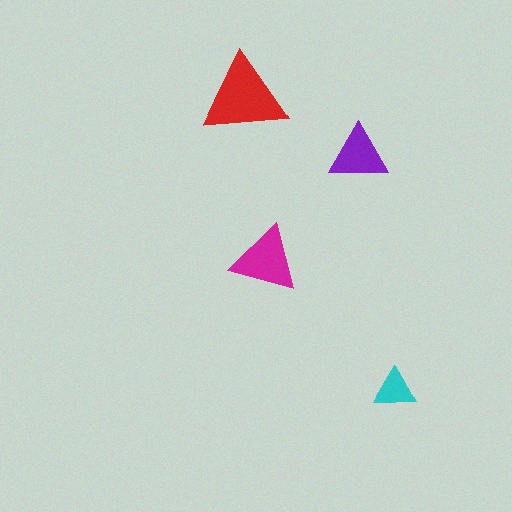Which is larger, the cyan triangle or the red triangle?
The red one.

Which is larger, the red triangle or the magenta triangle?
The red one.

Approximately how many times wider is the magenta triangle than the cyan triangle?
About 1.5 times wider.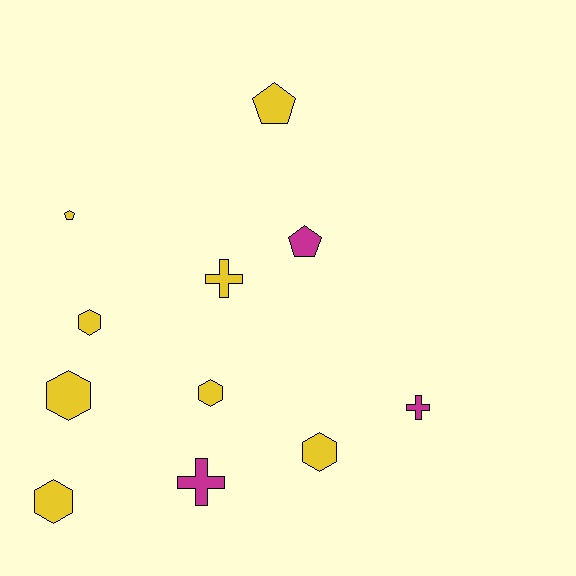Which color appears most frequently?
Yellow, with 8 objects.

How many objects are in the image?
There are 11 objects.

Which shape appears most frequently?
Hexagon, with 5 objects.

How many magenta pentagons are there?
There is 1 magenta pentagon.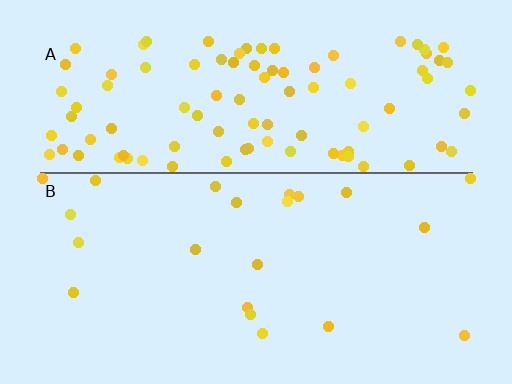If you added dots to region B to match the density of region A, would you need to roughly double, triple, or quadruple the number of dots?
Approximately quadruple.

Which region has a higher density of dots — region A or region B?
A (the top).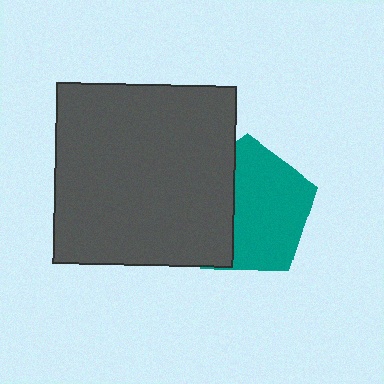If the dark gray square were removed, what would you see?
You would see the complete teal pentagon.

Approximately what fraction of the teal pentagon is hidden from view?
Roughly 39% of the teal pentagon is hidden behind the dark gray square.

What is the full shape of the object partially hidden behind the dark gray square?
The partially hidden object is a teal pentagon.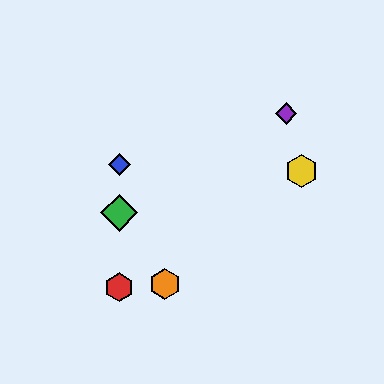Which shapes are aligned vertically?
The red hexagon, the blue diamond, the green diamond are aligned vertically.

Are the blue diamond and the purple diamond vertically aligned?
No, the blue diamond is at x≈119 and the purple diamond is at x≈286.